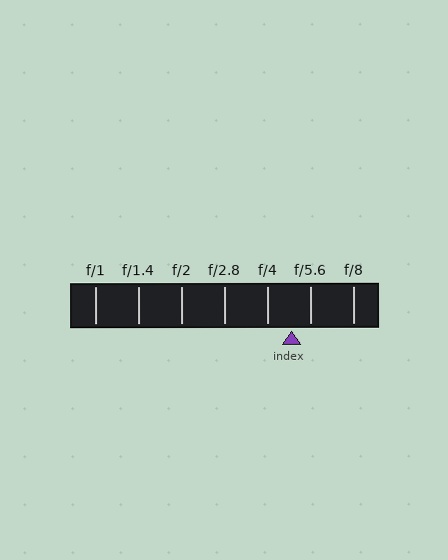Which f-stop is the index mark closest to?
The index mark is closest to f/5.6.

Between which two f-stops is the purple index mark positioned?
The index mark is between f/4 and f/5.6.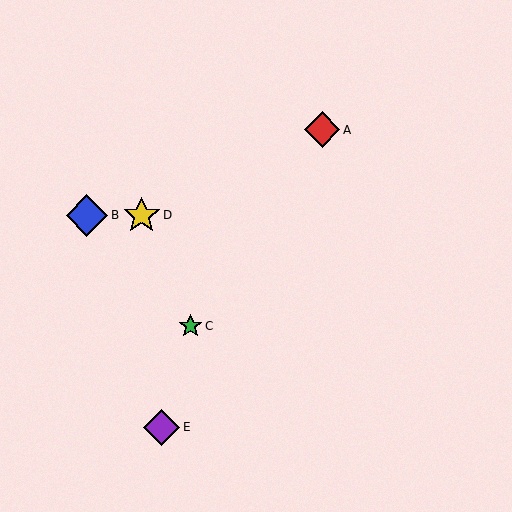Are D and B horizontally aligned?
Yes, both are at y≈215.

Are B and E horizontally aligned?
No, B is at y≈215 and E is at y≈427.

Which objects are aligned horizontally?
Objects B, D are aligned horizontally.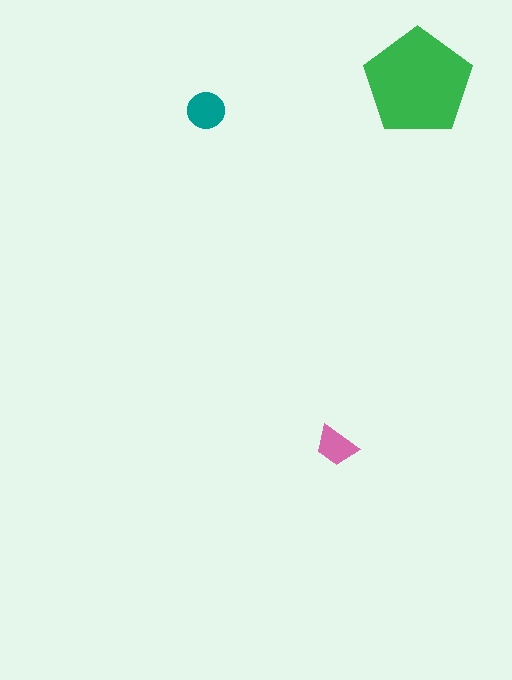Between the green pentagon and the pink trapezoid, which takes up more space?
The green pentagon.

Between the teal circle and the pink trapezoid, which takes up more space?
The teal circle.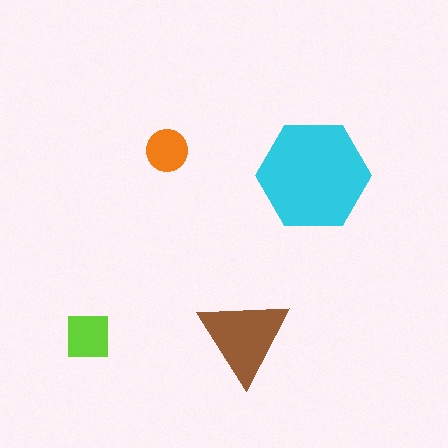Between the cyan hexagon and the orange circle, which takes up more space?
The cyan hexagon.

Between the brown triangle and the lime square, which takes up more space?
The brown triangle.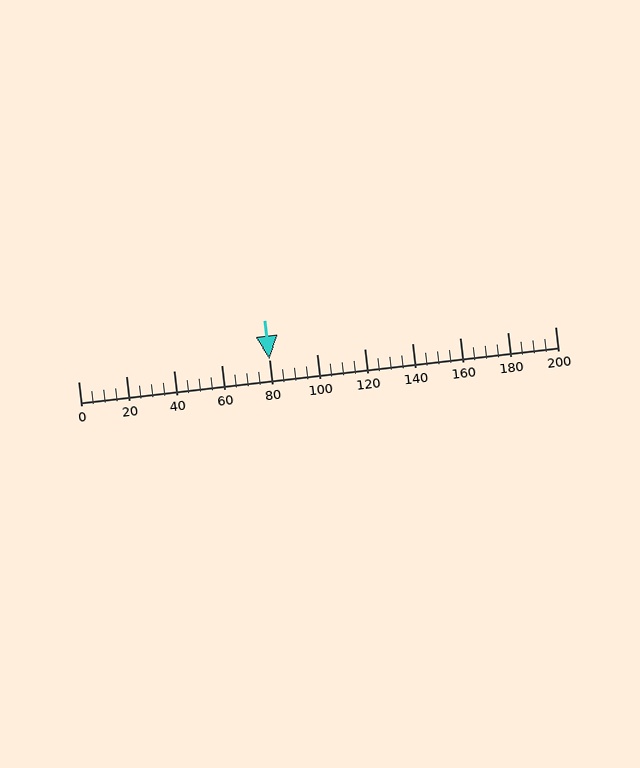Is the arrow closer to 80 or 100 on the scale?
The arrow is closer to 80.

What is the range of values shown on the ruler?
The ruler shows values from 0 to 200.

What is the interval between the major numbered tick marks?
The major tick marks are spaced 20 units apart.